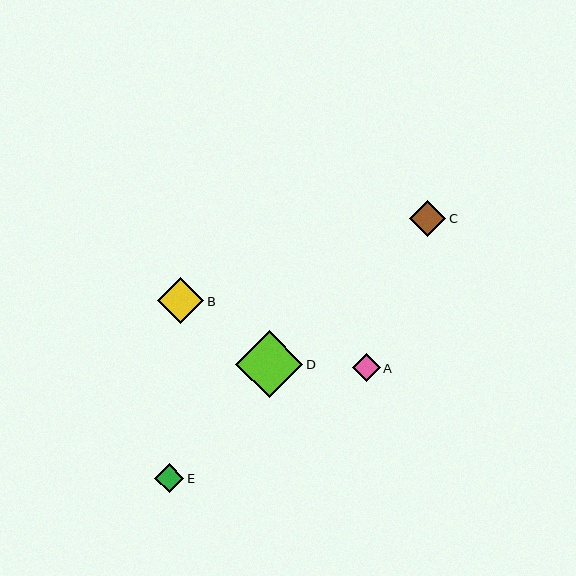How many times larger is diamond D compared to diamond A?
Diamond D is approximately 2.4 times the size of diamond A.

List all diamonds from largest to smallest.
From largest to smallest: D, B, C, E, A.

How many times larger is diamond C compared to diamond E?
Diamond C is approximately 1.3 times the size of diamond E.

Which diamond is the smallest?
Diamond A is the smallest with a size of approximately 28 pixels.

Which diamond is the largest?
Diamond D is the largest with a size of approximately 67 pixels.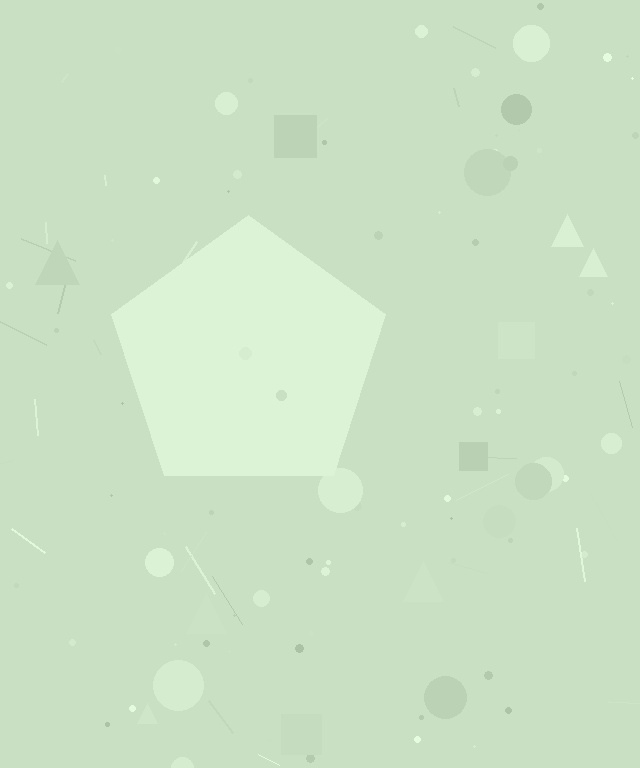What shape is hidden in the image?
A pentagon is hidden in the image.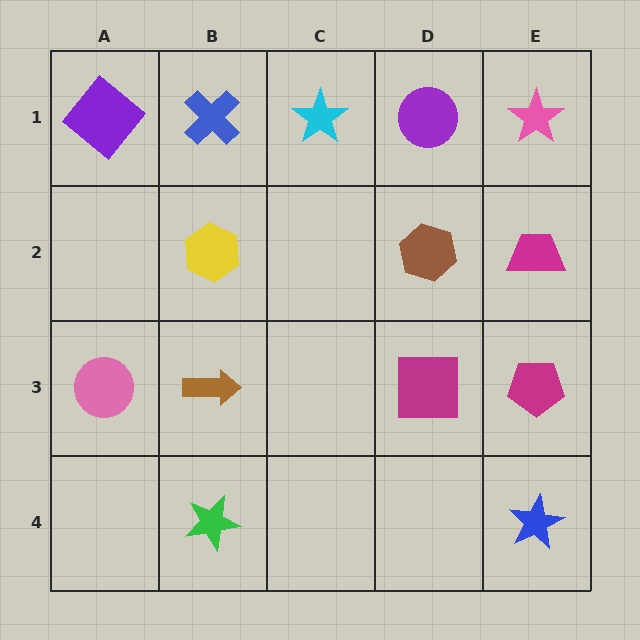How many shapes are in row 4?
2 shapes.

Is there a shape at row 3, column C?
No, that cell is empty.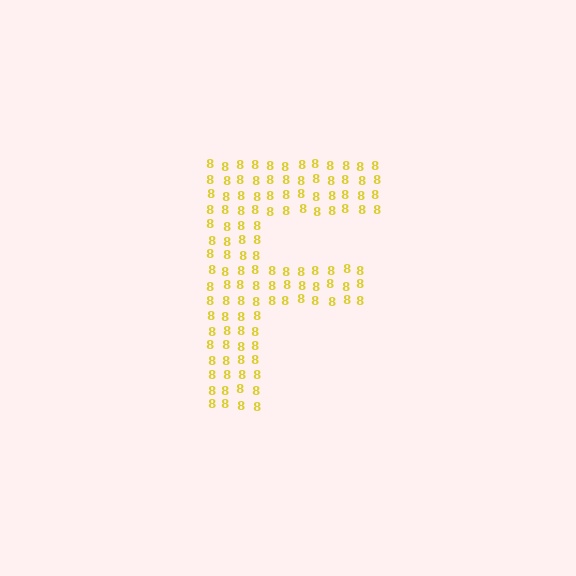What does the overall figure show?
The overall figure shows the letter F.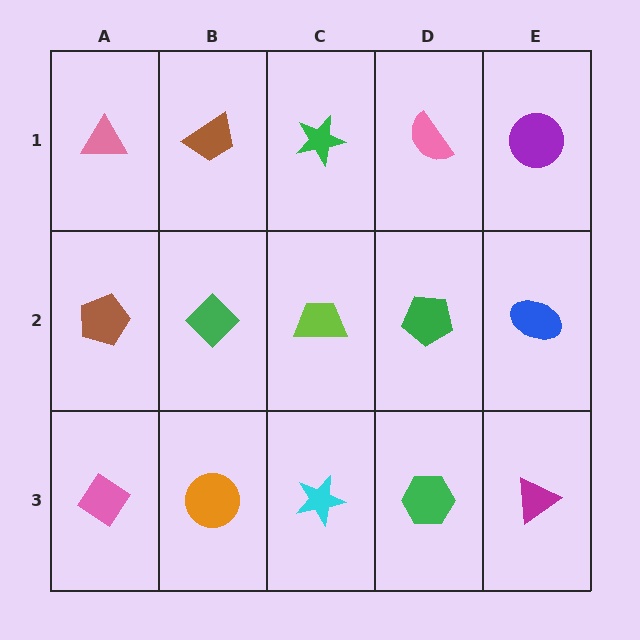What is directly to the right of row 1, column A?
A brown trapezoid.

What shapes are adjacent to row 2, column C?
A green star (row 1, column C), a cyan star (row 3, column C), a green diamond (row 2, column B), a green pentagon (row 2, column D).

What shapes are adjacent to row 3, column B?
A green diamond (row 2, column B), a pink diamond (row 3, column A), a cyan star (row 3, column C).